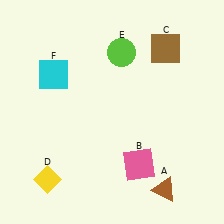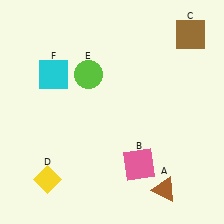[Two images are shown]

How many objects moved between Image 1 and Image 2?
2 objects moved between the two images.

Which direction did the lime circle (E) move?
The lime circle (E) moved left.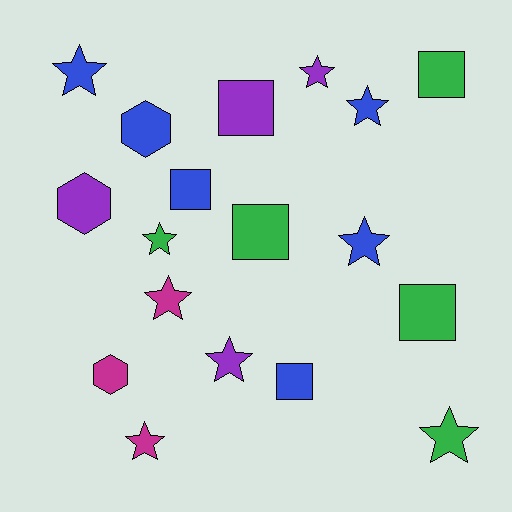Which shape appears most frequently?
Star, with 9 objects.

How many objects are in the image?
There are 18 objects.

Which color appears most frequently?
Blue, with 6 objects.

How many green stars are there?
There are 2 green stars.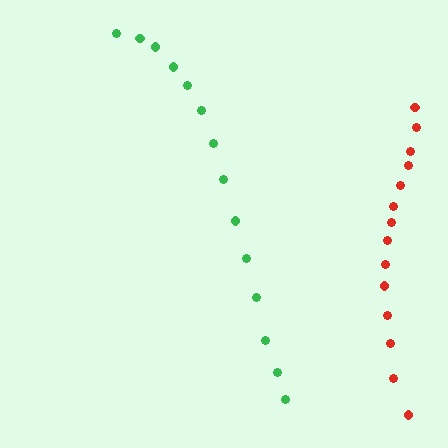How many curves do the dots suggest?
There are 2 distinct paths.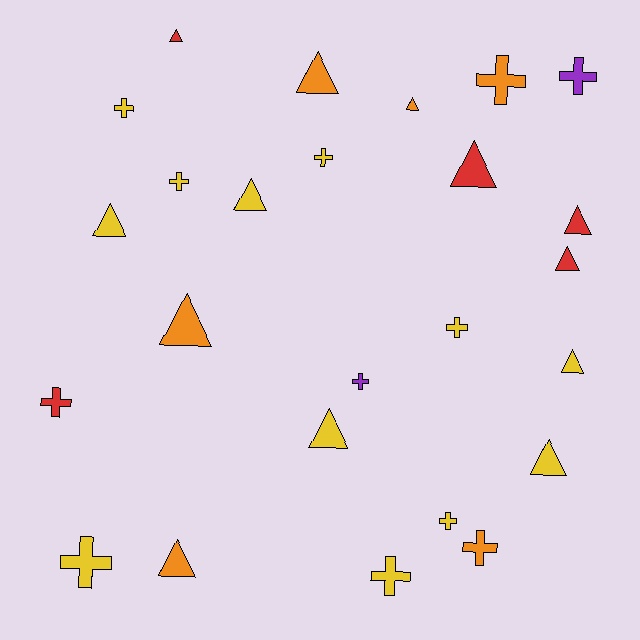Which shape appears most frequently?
Triangle, with 13 objects.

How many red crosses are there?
There is 1 red cross.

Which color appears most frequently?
Yellow, with 12 objects.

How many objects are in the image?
There are 25 objects.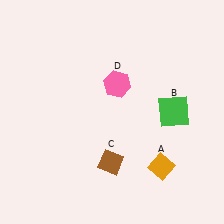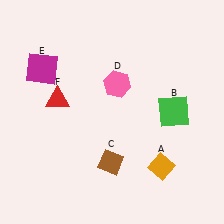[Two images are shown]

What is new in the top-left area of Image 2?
A magenta square (E) was added in the top-left area of Image 2.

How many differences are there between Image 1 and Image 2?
There are 2 differences between the two images.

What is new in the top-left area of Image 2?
A red triangle (F) was added in the top-left area of Image 2.